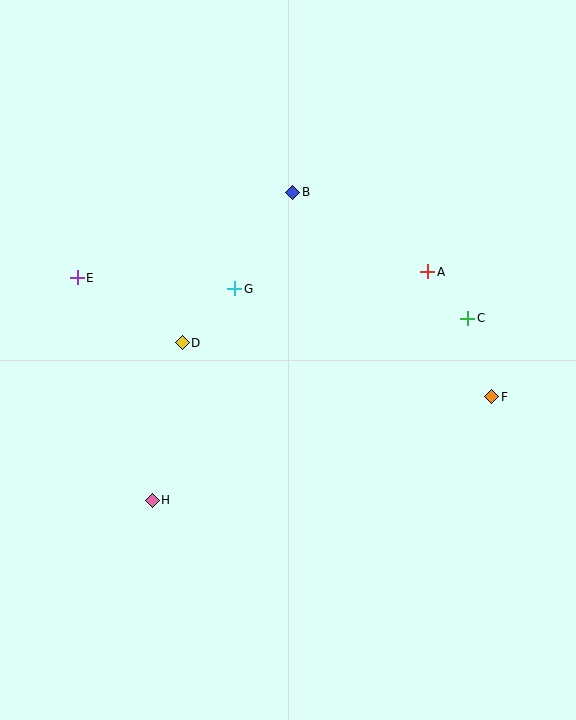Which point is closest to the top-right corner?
Point A is closest to the top-right corner.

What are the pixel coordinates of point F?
Point F is at (492, 397).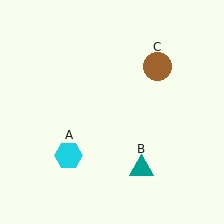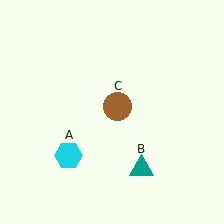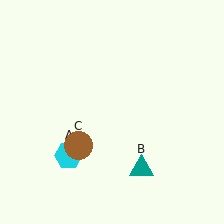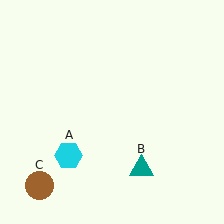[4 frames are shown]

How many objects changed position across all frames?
1 object changed position: brown circle (object C).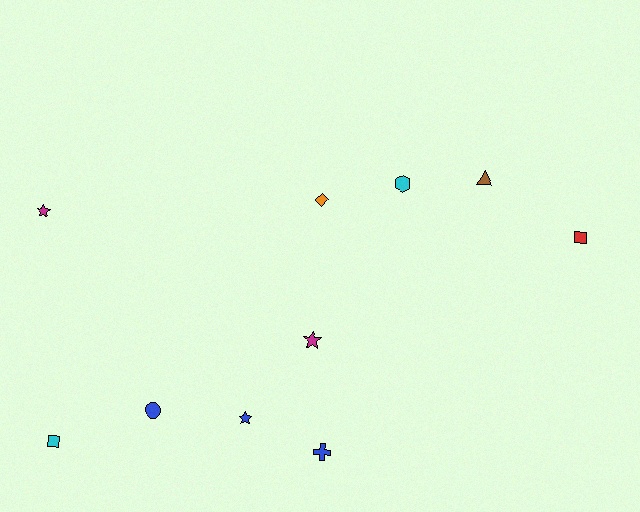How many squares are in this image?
There are 2 squares.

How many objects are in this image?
There are 10 objects.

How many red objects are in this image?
There is 1 red object.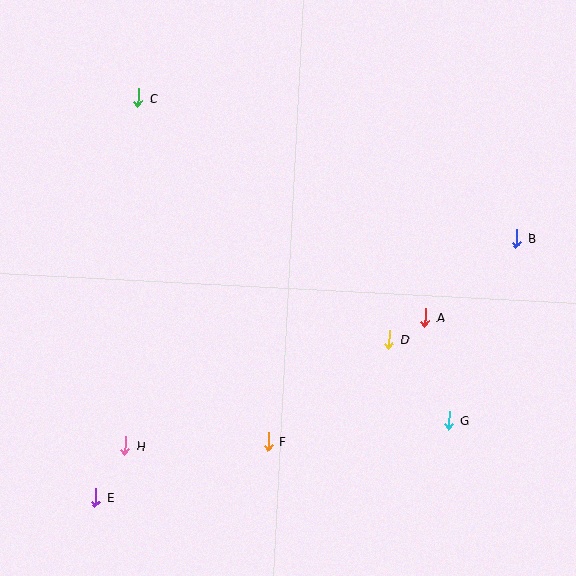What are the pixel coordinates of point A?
Point A is at (425, 317).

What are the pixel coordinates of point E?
Point E is at (96, 497).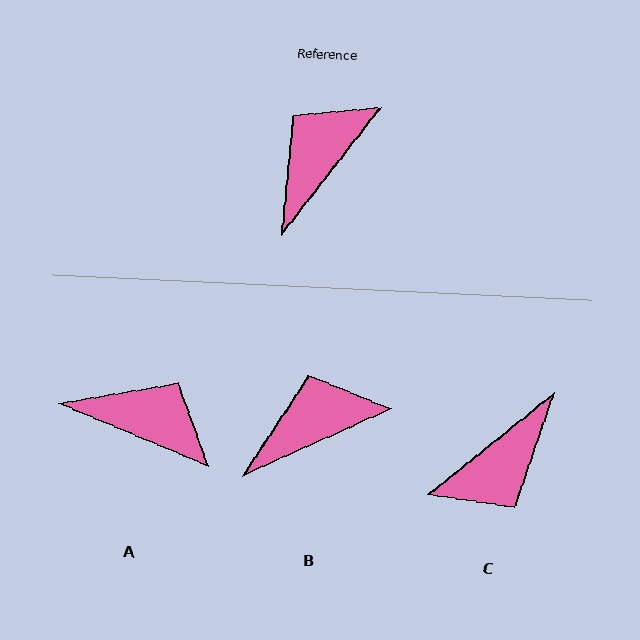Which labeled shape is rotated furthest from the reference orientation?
C, about 167 degrees away.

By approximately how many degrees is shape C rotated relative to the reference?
Approximately 167 degrees counter-clockwise.